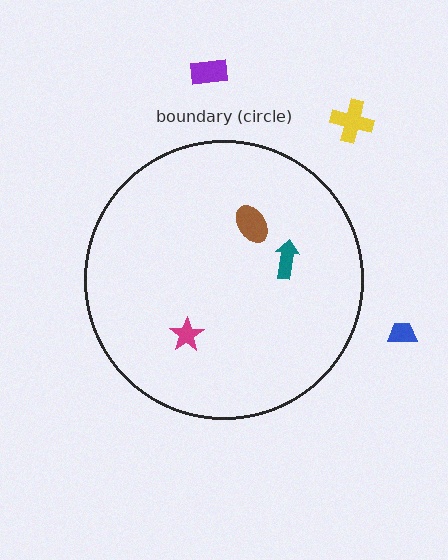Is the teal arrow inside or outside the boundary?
Inside.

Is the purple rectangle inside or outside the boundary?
Outside.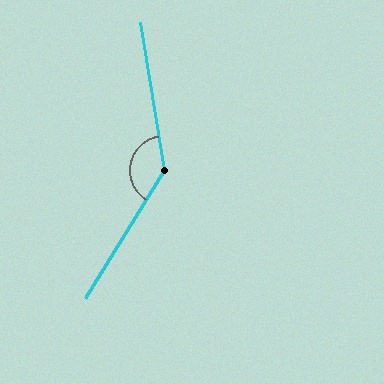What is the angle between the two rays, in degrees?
Approximately 139 degrees.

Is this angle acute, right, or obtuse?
It is obtuse.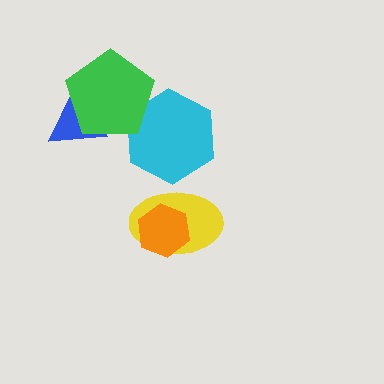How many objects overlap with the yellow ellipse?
1 object overlaps with the yellow ellipse.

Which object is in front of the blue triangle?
The green pentagon is in front of the blue triangle.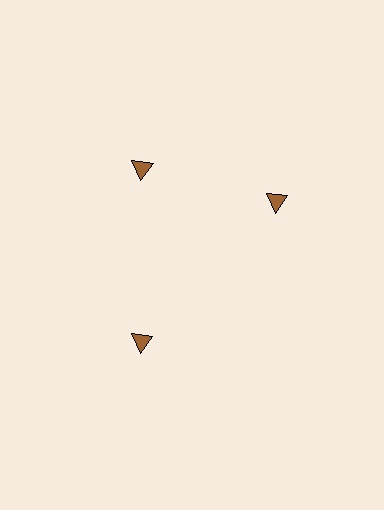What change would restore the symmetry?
The symmetry would be restored by rotating it back into even spacing with its neighbors so that all 3 triangles sit at equal angles and equal distance from the center.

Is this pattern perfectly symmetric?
No. The 3 brown triangles are arranged in a ring, but one element near the 3 o'clock position is rotated out of alignment along the ring, breaking the 3-fold rotational symmetry.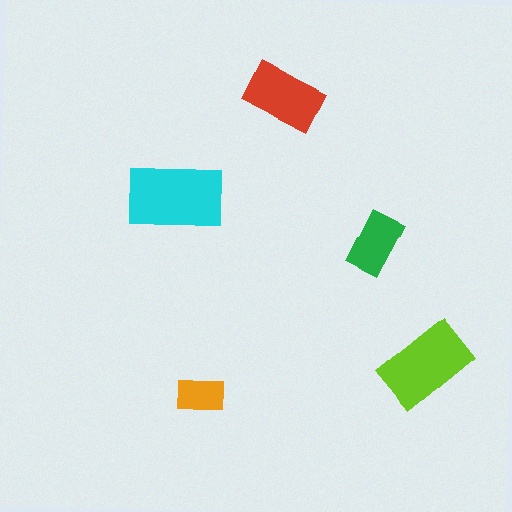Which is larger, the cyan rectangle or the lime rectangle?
The cyan one.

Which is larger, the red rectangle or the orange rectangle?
The red one.